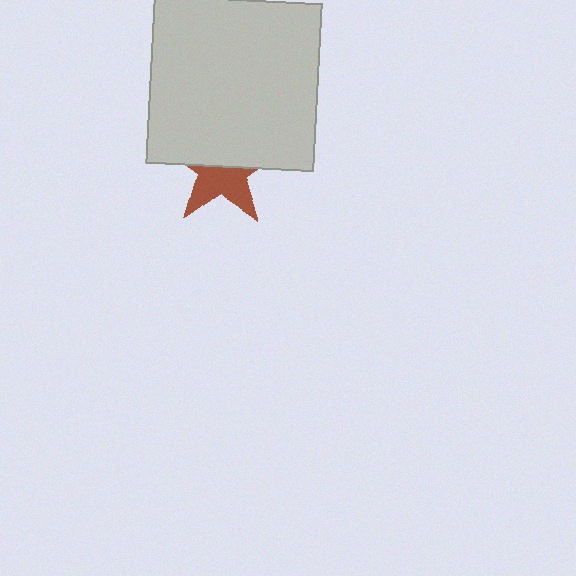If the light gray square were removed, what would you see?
You would see the complete brown star.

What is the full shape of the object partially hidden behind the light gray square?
The partially hidden object is a brown star.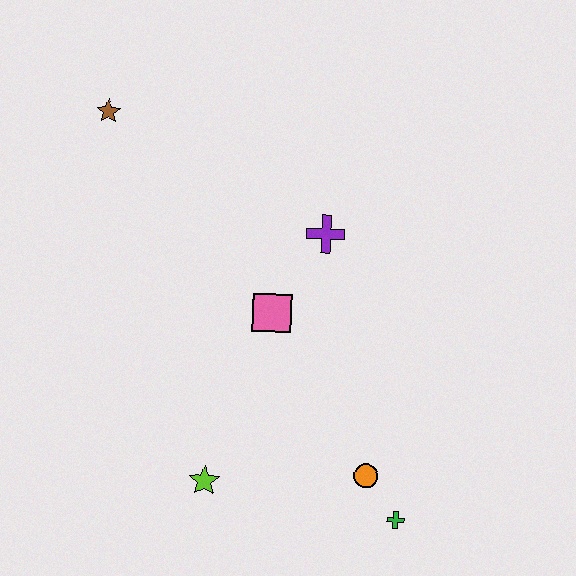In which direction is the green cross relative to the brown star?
The green cross is below the brown star.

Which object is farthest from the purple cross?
The green cross is farthest from the purple cross.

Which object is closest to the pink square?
The purple cross is closest to the pink square.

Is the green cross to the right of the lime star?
Yes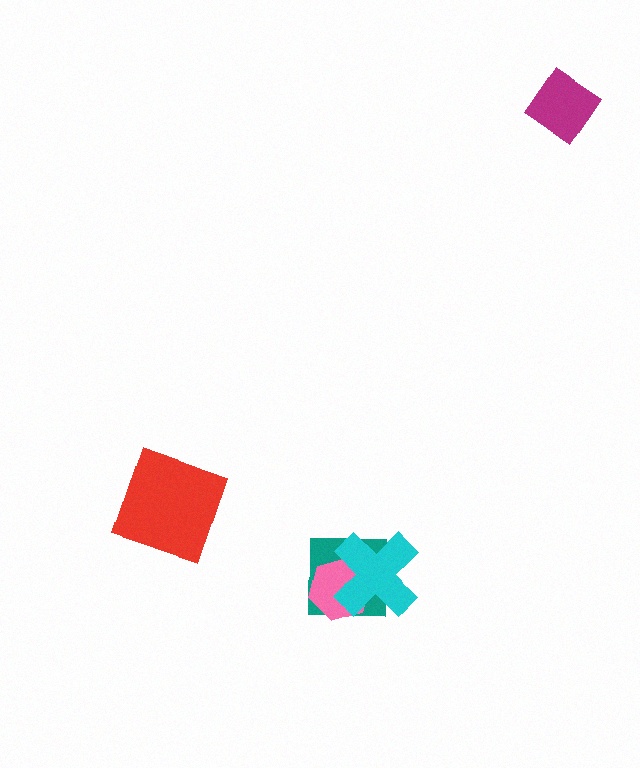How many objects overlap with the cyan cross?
2 objects overlap with the cyan cross.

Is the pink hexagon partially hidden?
Yes, it is partially covered by another shape.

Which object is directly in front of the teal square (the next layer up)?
The pink hexagon is directly in front of the teal square.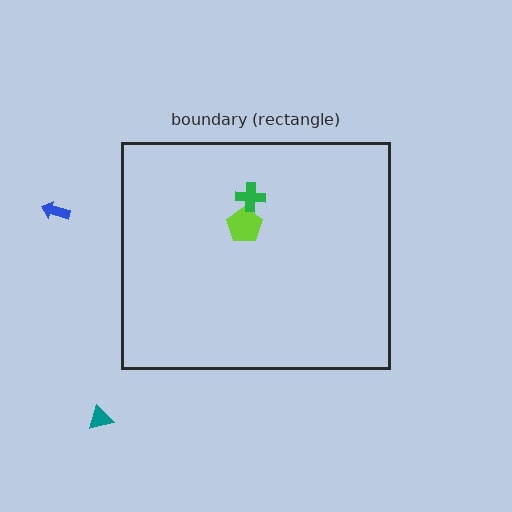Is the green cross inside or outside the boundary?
Inside.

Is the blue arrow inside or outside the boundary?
Outside.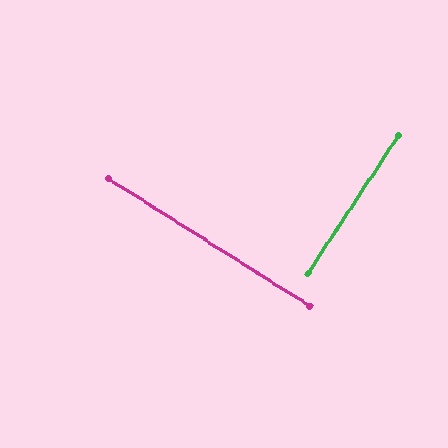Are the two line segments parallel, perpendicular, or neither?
Perpendicular — they meet at approximately 89°.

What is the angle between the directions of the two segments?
Approximately 89 degrees.